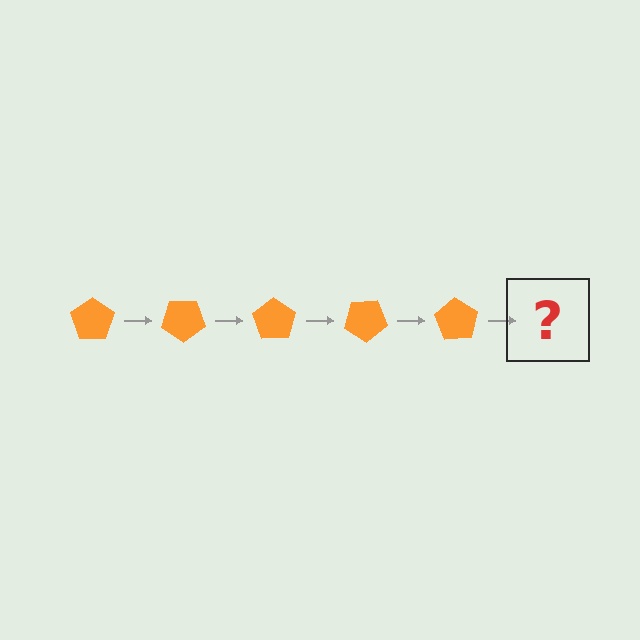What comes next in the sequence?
The next element should be an orange pentagon rotated 175 degrees.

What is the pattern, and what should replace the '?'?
The pattern is that the pentagon rotates 35 degrees each step. The '?' should be an orange pentagon rotated 175 degrees.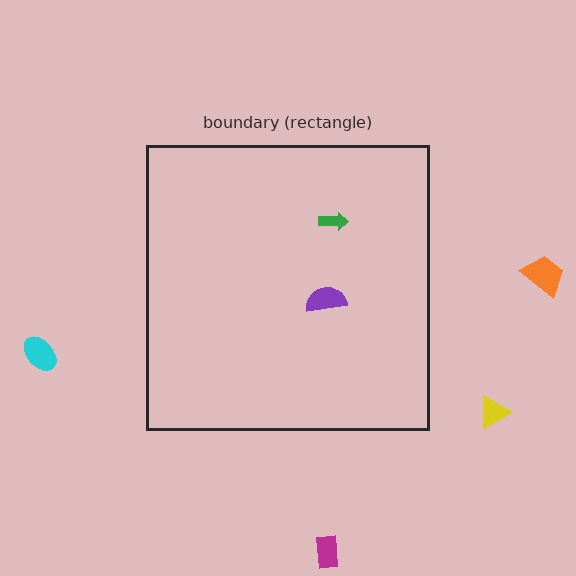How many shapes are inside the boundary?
2 inside, 4 outside.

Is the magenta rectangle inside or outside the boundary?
Outside.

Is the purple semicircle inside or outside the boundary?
Inside.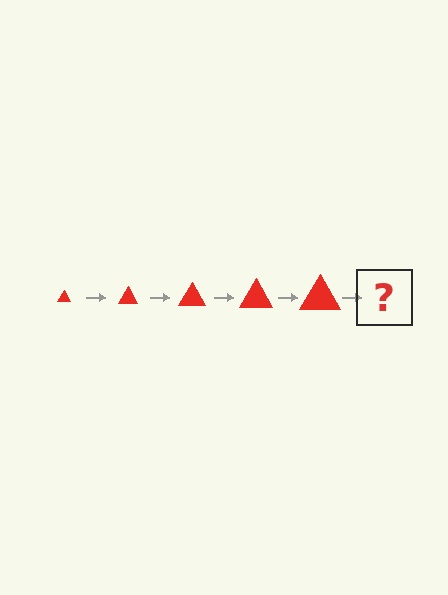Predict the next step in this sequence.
The next step is a red triangle, larger than the previous one.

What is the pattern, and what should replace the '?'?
The pattern is that the triangle gets progressively larger each step. The '?' should be a red triangle, larger than the previous one.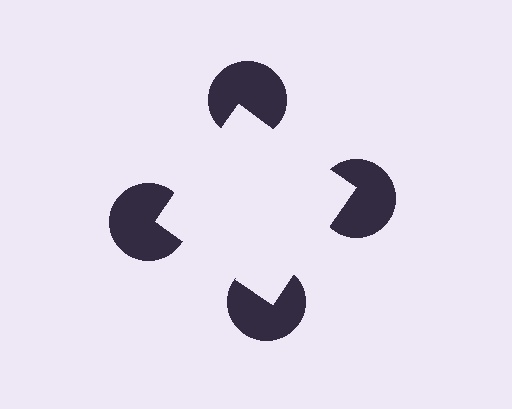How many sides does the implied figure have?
4 sides.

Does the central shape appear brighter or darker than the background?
It typically appears slightly brighter than the background, even though no actual brightness change is drawn.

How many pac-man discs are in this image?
There are 4 — one at each vertex of the illusory square.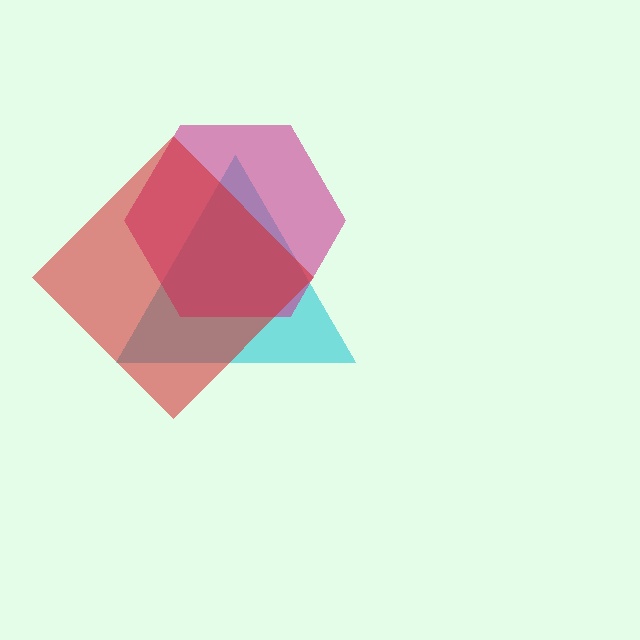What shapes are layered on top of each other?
The layered shapes are: a cyan triangle, a magenta hexagon, a red diamond.